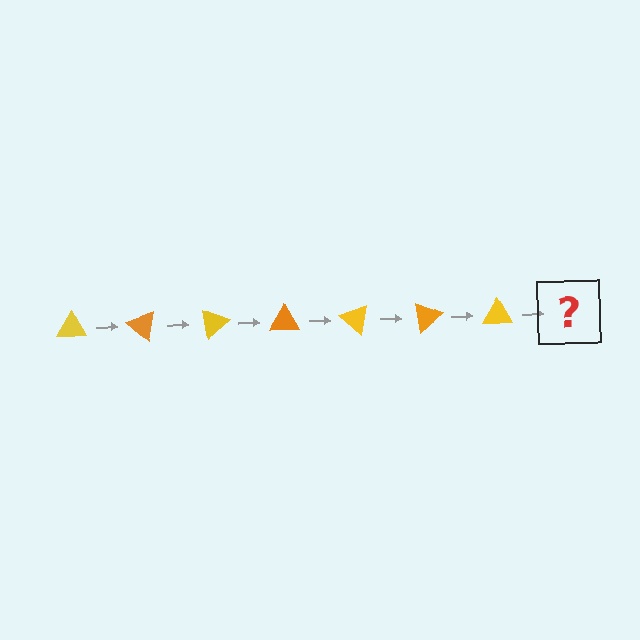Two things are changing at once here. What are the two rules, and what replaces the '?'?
The two rules are that it rotates 40 degrees each step and the color cycles through yellow and orange. The '?' should be an orange triangle, rotated 280 degrees from the start.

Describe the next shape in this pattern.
It should be an orange triangle, rotated 280 degrees from the start.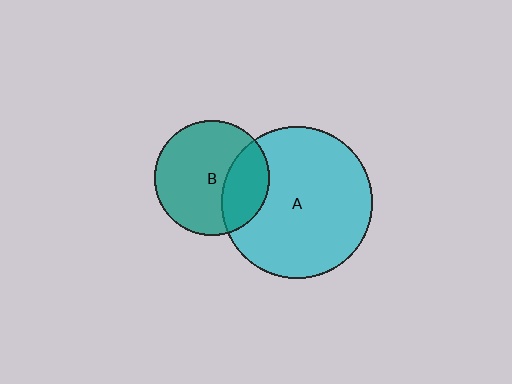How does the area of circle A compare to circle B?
Approximately 1.7 times.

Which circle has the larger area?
Circle A (cyan).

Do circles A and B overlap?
Yes.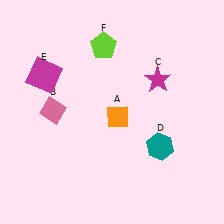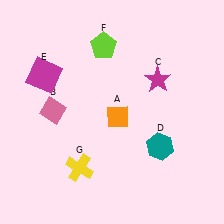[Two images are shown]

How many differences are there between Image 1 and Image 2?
There is 1 difference between the two images.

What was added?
A yellow cross (G) was added in Image 2.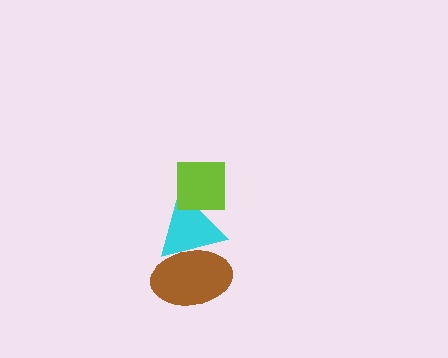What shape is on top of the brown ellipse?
The cyan triangle is on top of the brown ellipse.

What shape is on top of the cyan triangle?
The lime square is on top of the cyan triangle.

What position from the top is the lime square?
The lime square is 1st from the top.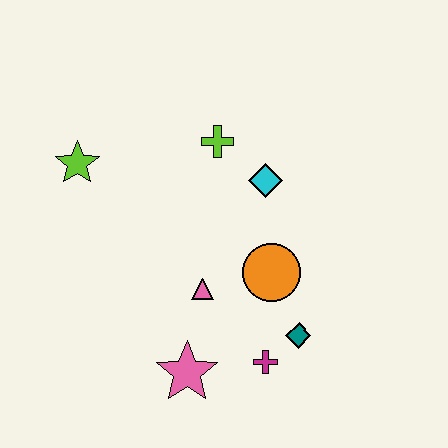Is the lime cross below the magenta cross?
No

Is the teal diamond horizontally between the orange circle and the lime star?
No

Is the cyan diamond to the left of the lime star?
No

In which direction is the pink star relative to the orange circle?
The pink star is below the orange circle.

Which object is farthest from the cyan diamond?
The pink star is farthest from the cyan diamond.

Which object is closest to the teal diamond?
The magenta cross is closest to the teal diamond.